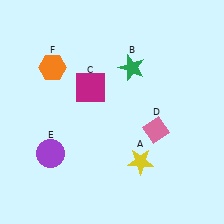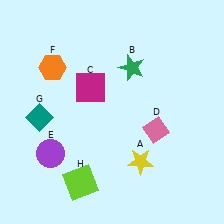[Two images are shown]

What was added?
A teal diamond (G), a lime square (H) were added in Image 2.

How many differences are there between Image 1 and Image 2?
There are 2 differences between the two images.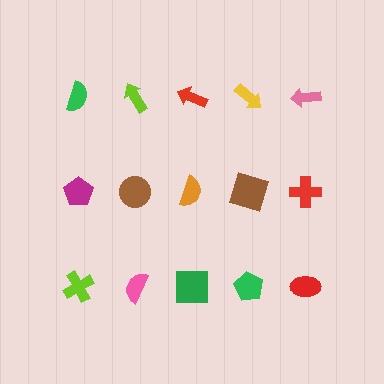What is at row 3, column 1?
A lime cross.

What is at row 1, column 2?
A lime arrow.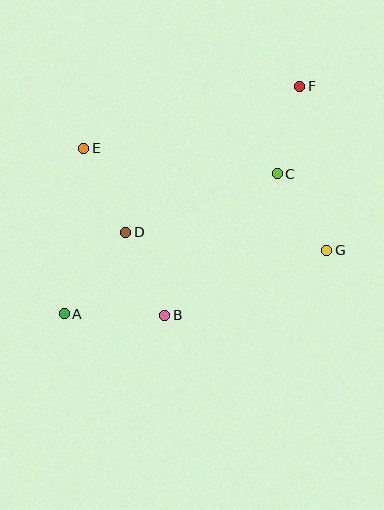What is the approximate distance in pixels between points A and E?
The distance between A and E is approximately 167 pixels.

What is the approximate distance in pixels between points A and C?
The distance between A and C is approximately 255 pixels.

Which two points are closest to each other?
Points C and F are closest to each other.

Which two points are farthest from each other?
Points A and F are farthest from each other.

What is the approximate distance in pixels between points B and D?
The distance between B and D is approximately 92 pixels.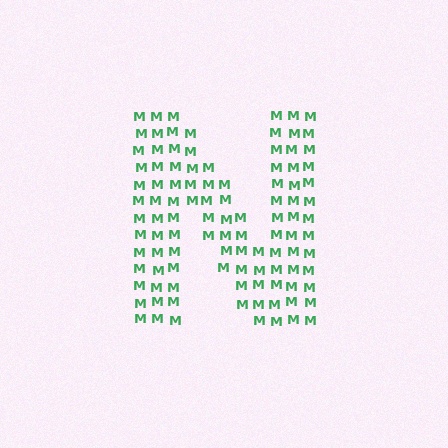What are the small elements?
The small elements are letter M's.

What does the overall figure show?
The overall figure shows the letter N.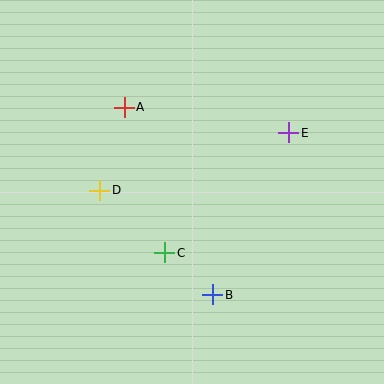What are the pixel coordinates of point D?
Point D is at (100, 190).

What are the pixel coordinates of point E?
Point E is at (289, 133).